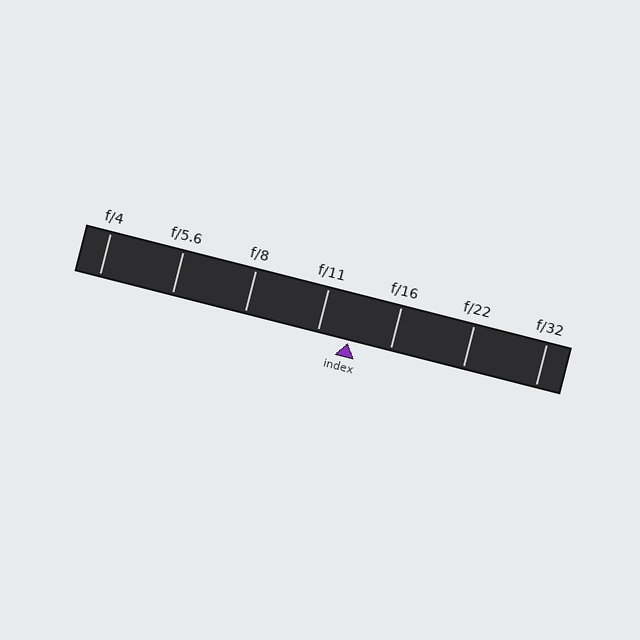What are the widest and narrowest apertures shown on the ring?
The widest aperture shown is f/4 and the narrowest is f/32.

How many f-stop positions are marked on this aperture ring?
There are 7 f-stop positions marked.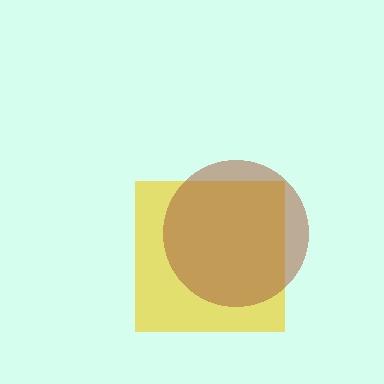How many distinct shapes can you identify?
There are 2 distinct shapes: a yellow square, a brown circle.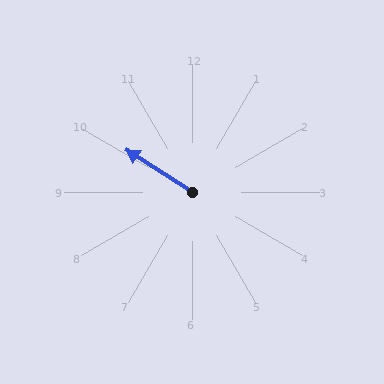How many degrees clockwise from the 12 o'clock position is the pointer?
Approximately 302 degrees.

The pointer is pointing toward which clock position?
Roughly 10 o'clock.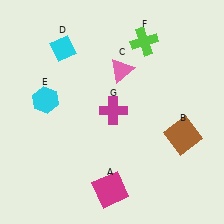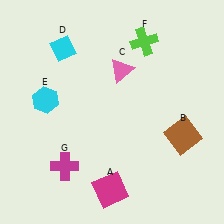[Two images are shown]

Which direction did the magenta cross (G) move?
The magenta cross (G) moved down.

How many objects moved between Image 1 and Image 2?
1 object moved between the two images.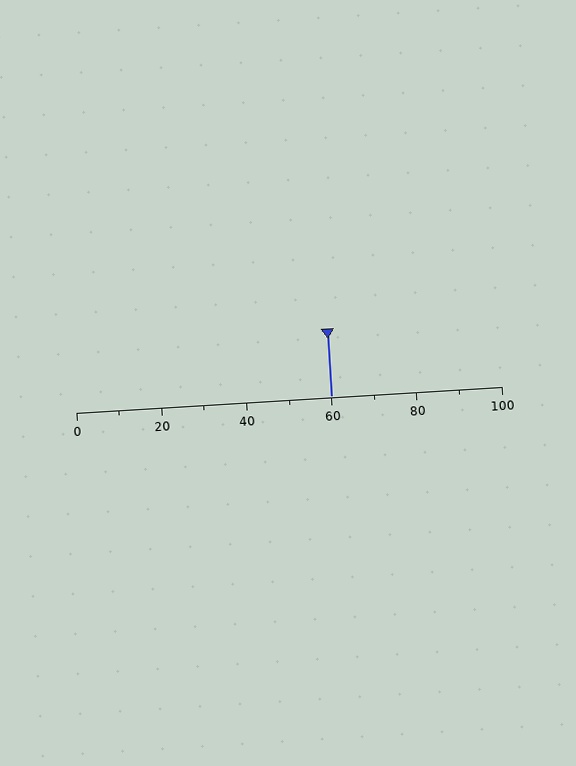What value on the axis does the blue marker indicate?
The marker indicates approximately 60.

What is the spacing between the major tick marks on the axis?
The major ticks are spaced 20 apart.